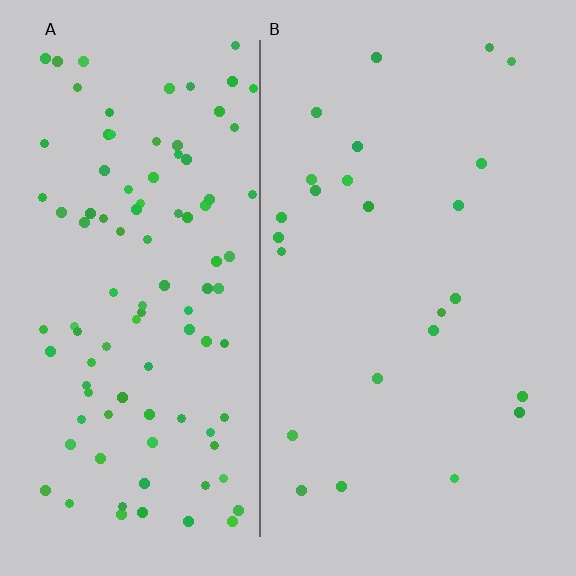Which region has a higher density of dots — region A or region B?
A (the left).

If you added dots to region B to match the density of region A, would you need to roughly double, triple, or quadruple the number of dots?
Approximately quadruple.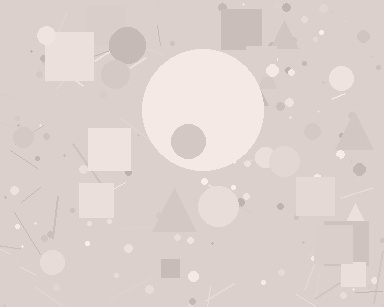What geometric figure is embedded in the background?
A circle is embedded in the background.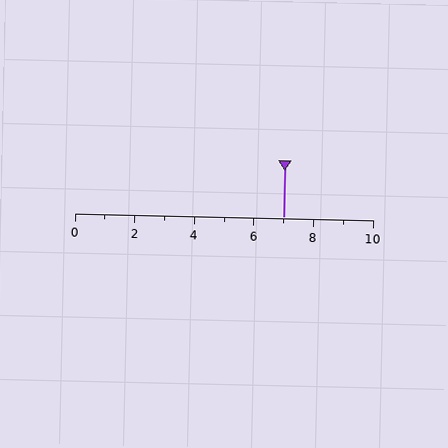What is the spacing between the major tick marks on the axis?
The major ticks are spaced 2 apart.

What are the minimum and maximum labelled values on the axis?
The axis runs from 0 to 10.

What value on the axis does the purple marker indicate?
The marker indicates approximately 7.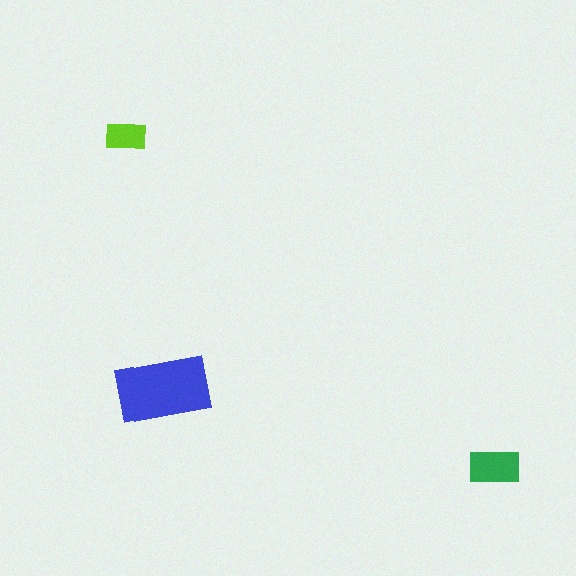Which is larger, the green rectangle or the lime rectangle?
The green one.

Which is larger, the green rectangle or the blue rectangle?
The blue one.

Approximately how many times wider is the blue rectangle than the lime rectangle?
About 2.5 times wider.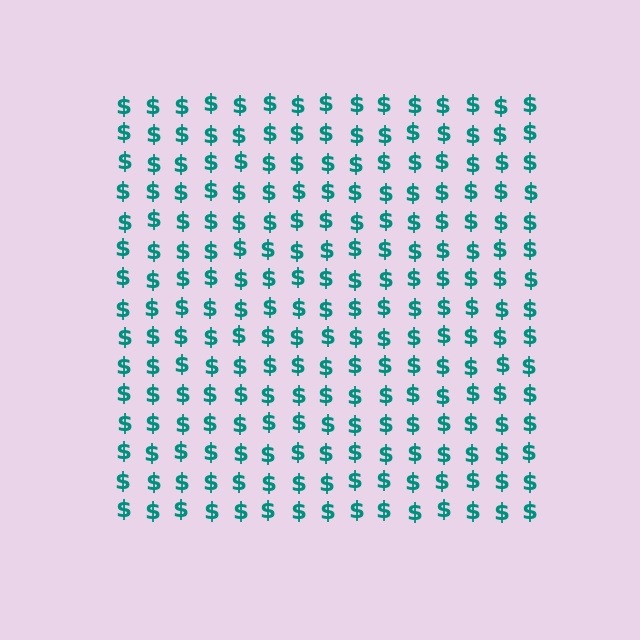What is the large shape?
The large shape is a square.